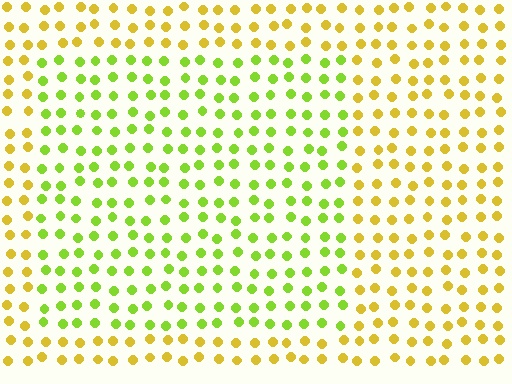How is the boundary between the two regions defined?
The boundary is defined purely by a slight shift in hue (about 40 degrees). Spacing, size, and orientation are identical on both sides.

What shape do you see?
I see a rectangle.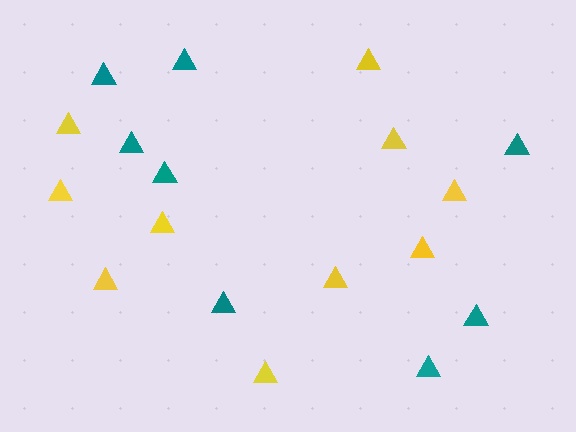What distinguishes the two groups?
There are 2 groups: one group of yellow triangles (10) and one group of teal triangles (8).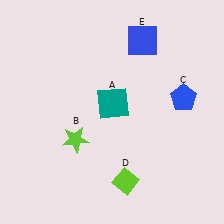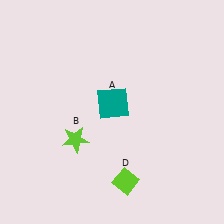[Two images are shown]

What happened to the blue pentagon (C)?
The blue pentagon (C) was removed in Image 2. It was in the top-right area of Image 1.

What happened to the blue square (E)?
The blue square (E) was removed in Image 2. It was in the top-right area of Image 1.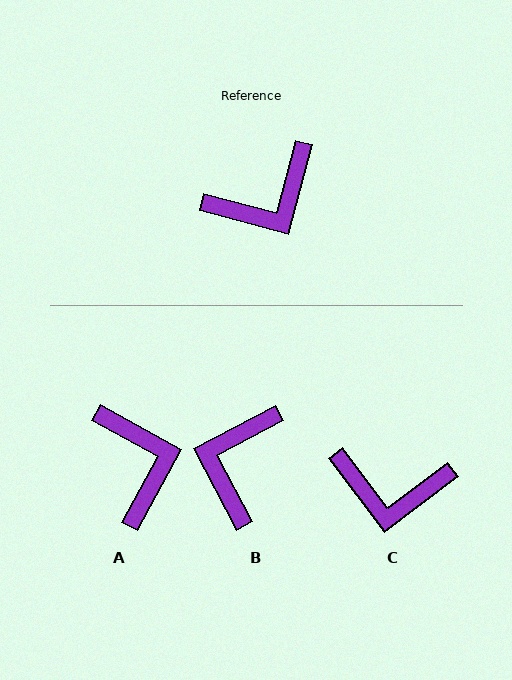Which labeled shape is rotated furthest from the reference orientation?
B, about 137 degrees away.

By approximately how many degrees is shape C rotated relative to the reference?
Approximately 38 degrees clockwise.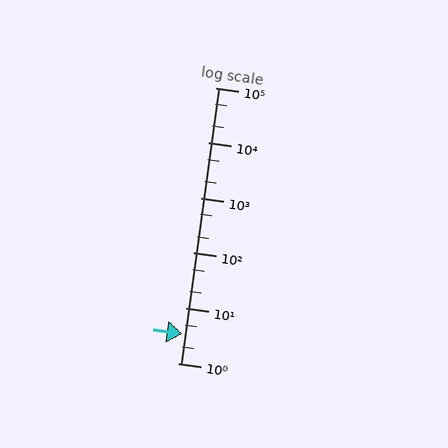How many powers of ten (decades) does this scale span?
The scale spans 5 decades, from 1 to 100000.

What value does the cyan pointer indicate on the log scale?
The pointer indicates approximately 3.4.